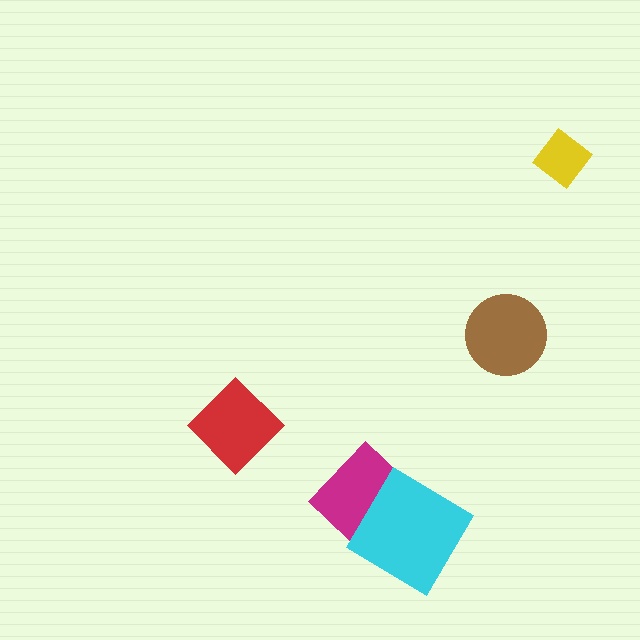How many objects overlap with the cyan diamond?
1 object overlaps with the cyan diamond.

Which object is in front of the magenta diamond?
The cyan diamond is in front of the magenta diamond.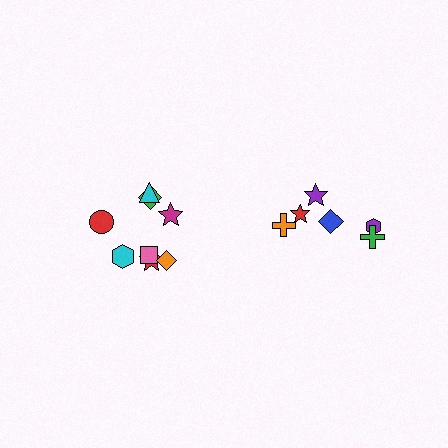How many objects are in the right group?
There are 6 objects.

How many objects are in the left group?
There are 8 objects.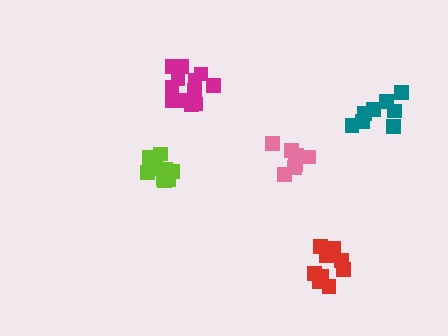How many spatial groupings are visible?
There are 5 spatial groupings.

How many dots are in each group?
Group 1: 12 dots, Group 2: 8 dots, Group 3: 9 dots, Group 4: 11 dots, Group 5: 7 dots (47 total).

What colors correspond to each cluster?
The clusters are colored: magenta, teal, red, lime, pink.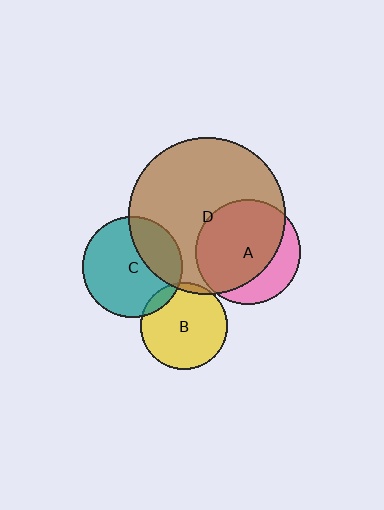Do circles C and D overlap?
Yes.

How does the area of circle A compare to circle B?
Approximately 1.5 times.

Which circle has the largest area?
Circle D (brown).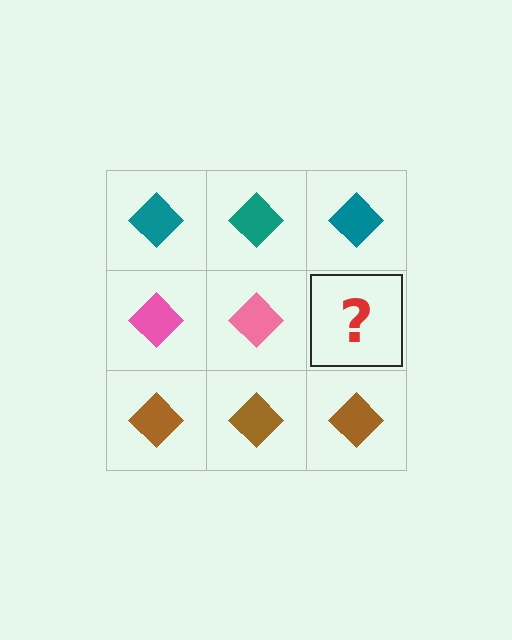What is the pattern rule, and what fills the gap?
The rule is that each row has a consistent color. The gap should be filled with a pink diamond.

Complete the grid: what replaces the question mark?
The question mark should be replaced with a pink diamond.